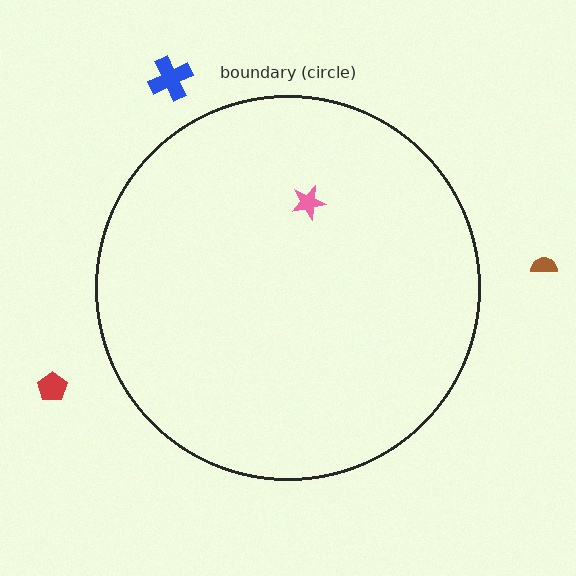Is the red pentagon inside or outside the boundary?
Outside.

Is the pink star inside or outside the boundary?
Inside.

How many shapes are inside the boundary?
1 inside, 3 outside.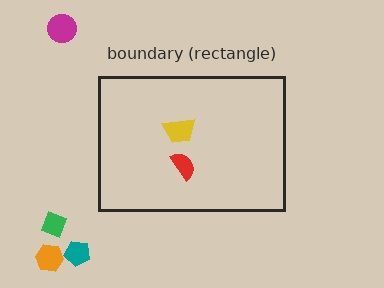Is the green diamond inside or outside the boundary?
Outside.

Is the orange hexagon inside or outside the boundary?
Outside.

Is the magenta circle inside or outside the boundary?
Outside.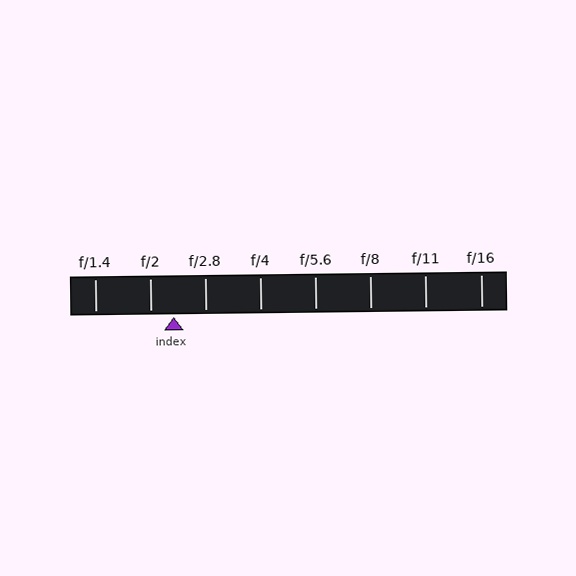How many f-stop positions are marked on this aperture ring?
There are 8 f-stop positions marked.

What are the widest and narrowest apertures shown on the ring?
The widest aperture shown is f/1.4 and the narrowest is f/16.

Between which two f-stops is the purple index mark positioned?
The index mark is between f/2 and f/2.8.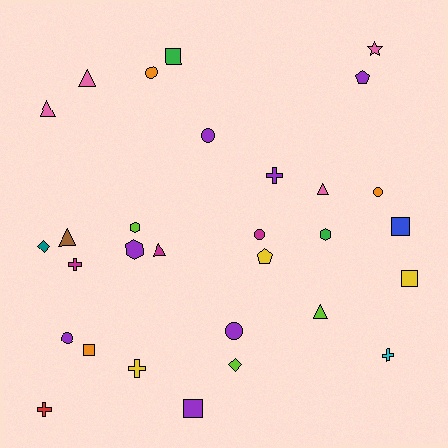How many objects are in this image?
There are 30 objects.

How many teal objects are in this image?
There is 1 teal object.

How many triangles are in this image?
There are 6 triangles.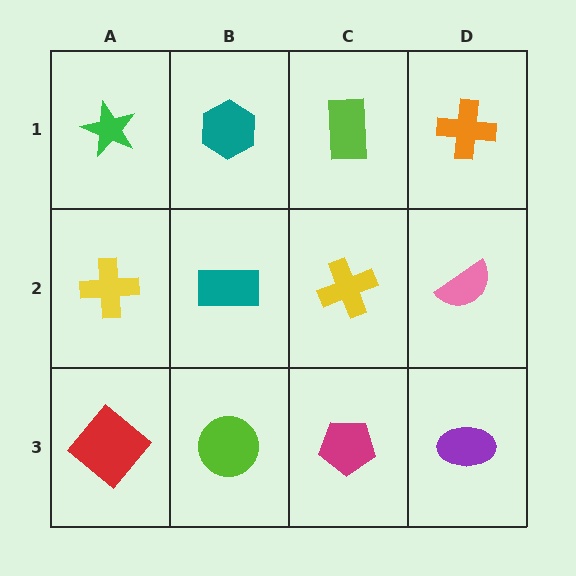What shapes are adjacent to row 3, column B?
A teal rectangle (row 2, column B), a red diamond (row 3, column A), a magenta pentagon (row 3, column C).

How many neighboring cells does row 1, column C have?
3.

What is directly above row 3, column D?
A pink semicircle.